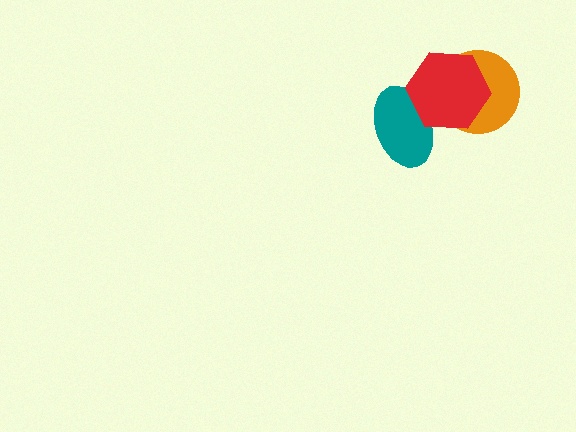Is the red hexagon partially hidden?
No, no other shape covers it.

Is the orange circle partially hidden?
Yes, it is partially covered by another shape.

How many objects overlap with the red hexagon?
2 objects overlap with the red hexagon.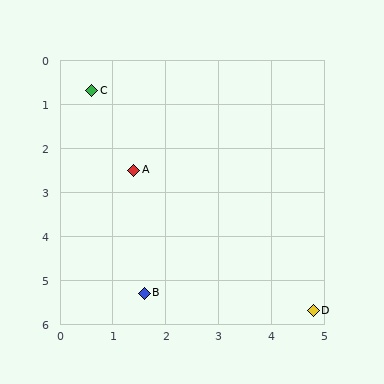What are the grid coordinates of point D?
Point D is at approximately (4.8, 5.7).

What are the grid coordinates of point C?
Point C is at approximately (0.6, 0.7).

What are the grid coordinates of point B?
Point B is at approximately (1.6, 5.3).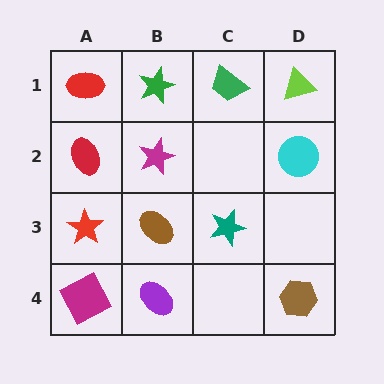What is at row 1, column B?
A green star.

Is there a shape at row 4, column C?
No, that cell is empty.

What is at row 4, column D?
A brown hexagon.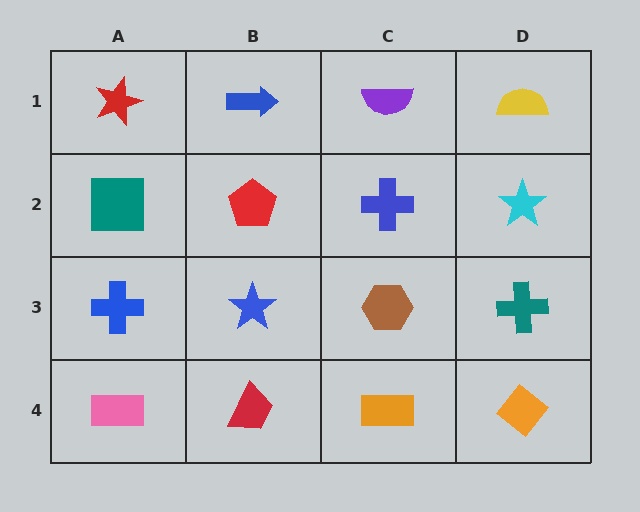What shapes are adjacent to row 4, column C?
A brown hexagon (row 3, column C), a red trapezoid (row 4, column B), an orange diamond (row 4, column D).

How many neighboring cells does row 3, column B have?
4.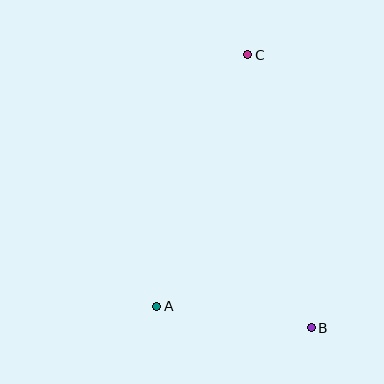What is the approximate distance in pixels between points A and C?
The distance between A and C is approximately 267 pixels.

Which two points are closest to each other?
Points A and B are closest to each other.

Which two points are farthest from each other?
Points B and C are farthest from each other.